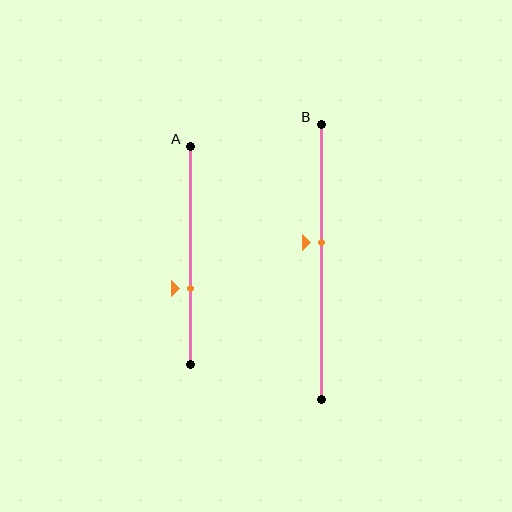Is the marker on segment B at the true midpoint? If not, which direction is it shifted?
No, the marker on segment B is shifted upward by about 7% of the segment length.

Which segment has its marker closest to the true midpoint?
Segment B has its marker closest to the true midpoint.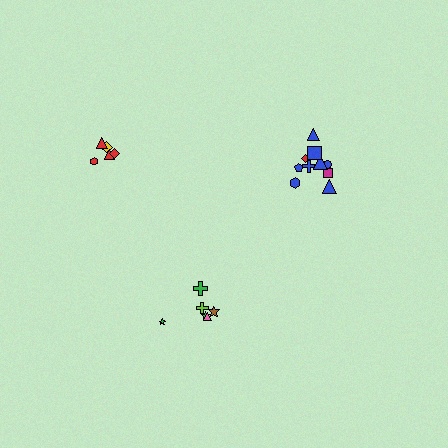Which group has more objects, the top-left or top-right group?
The top-right group.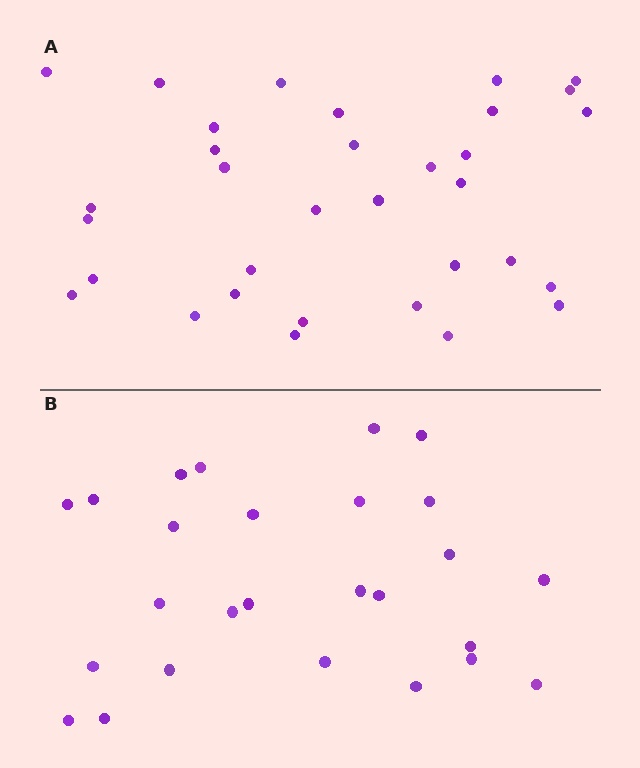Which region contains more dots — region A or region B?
Region A (the top region) has more dots.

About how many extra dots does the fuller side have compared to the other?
Region A has roughly 8 or so more dots than region B.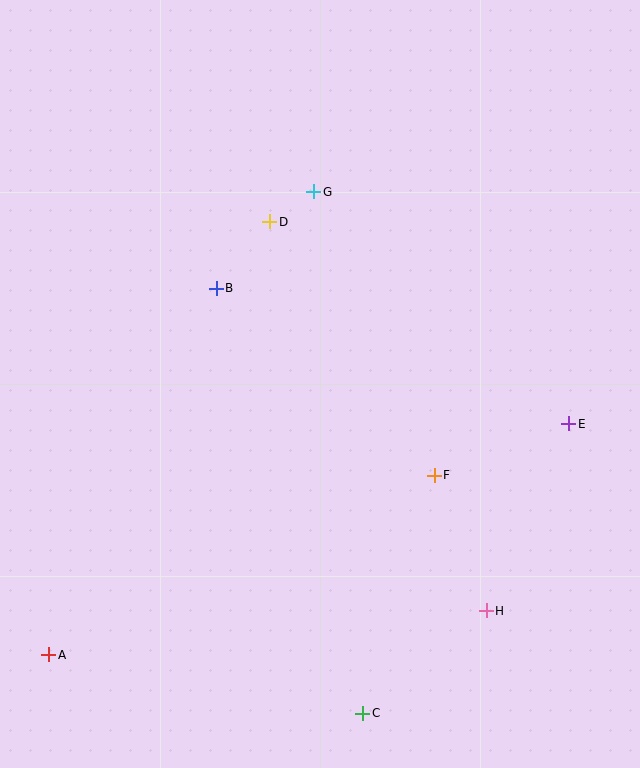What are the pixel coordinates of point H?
Point H is at (486, 611).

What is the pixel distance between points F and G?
The distance between F and G is 308 pixels.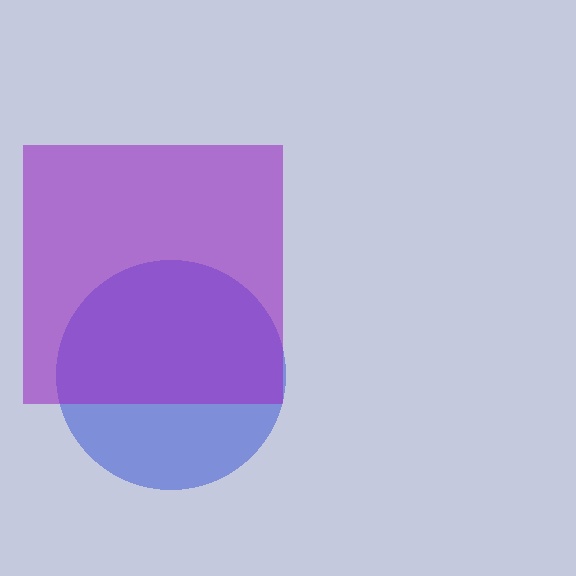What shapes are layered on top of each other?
The layered shapes are: a blue circle, a purple square.